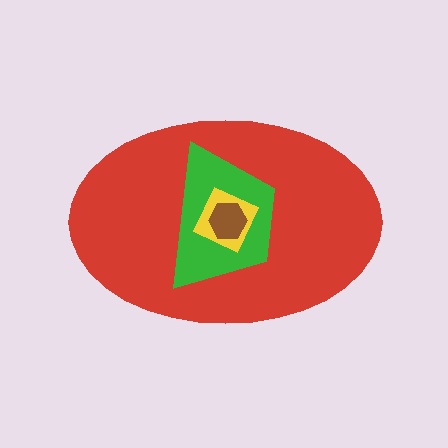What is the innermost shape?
The brown hexagon.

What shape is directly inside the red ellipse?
The green trapezoid.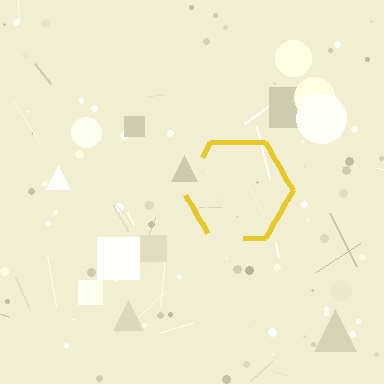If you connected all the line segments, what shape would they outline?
They would outline a hexagon.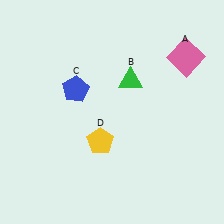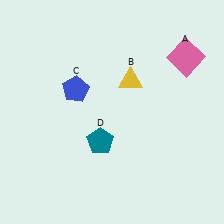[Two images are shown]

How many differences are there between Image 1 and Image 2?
There are 2 differences between the two images.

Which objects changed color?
B changed from green to yellow. D changed from yellow to teal.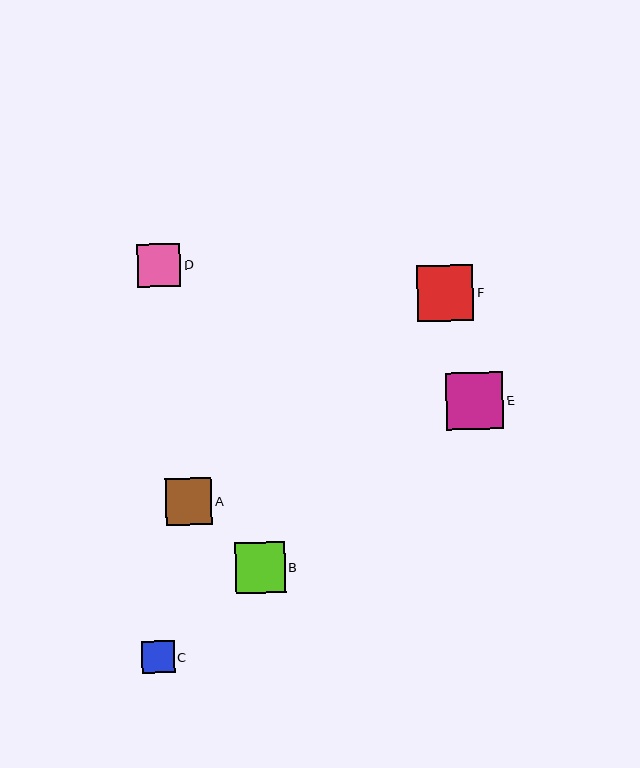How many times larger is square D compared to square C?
Square D is approximately 1.3 times the size of square C.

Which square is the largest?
Square E is the largest with a size of approximately 57 pixels.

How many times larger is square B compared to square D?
Square B is approximately 1.2 times the size of square D.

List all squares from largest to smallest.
From largest to smallest: E, F, B, A, D, C.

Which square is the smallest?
Square C is the smallest with a size of approximately 33 pixels.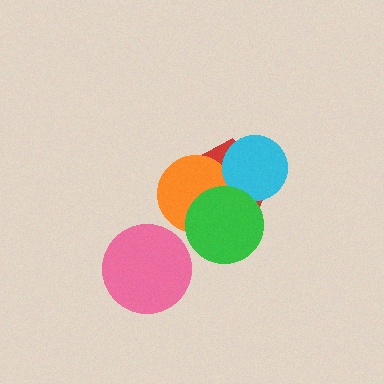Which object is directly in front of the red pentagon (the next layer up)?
The orange circle is directly in front of the red pentagon.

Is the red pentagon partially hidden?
Yes, it is partially covered by another shape.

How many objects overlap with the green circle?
2 objects overlap with the green circle.